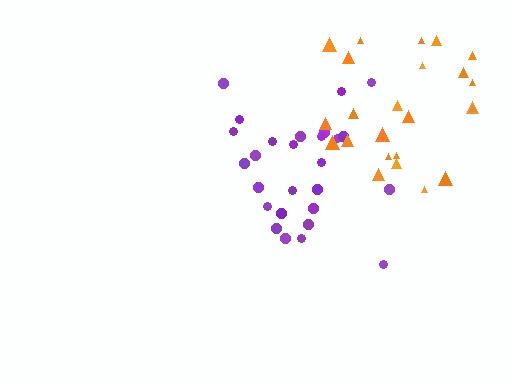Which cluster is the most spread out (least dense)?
Orange.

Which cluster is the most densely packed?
Purple.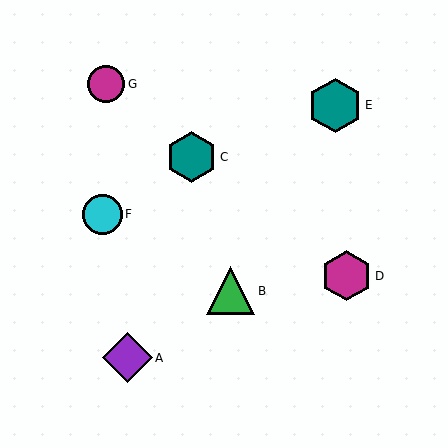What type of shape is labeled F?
Shape F is a cyan circle.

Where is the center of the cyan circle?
The center of the cyan circle is at (103, 214).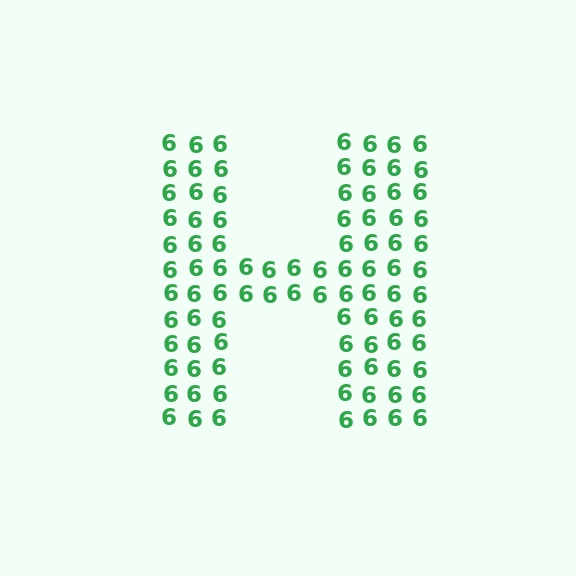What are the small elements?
The small elements are digit 6's.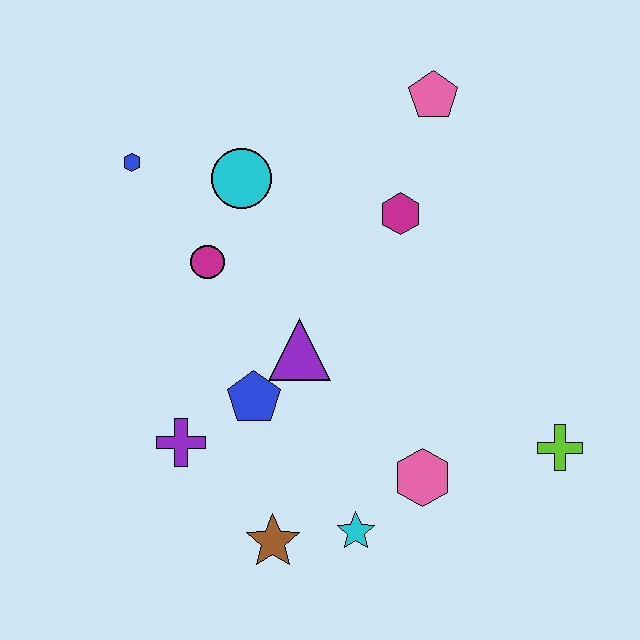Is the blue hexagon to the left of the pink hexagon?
Yes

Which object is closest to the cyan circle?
The magenta circle is closest to the cyan circle.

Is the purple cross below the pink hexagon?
No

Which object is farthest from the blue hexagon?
The lime cross is farthest from the blue hexagon.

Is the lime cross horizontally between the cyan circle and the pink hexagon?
No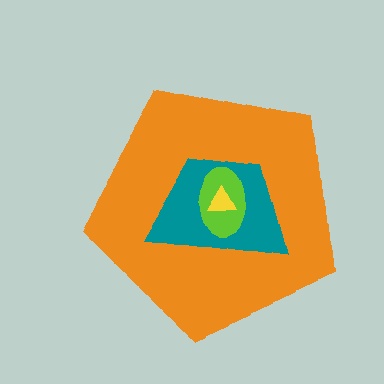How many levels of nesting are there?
4.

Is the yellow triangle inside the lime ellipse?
Yes.